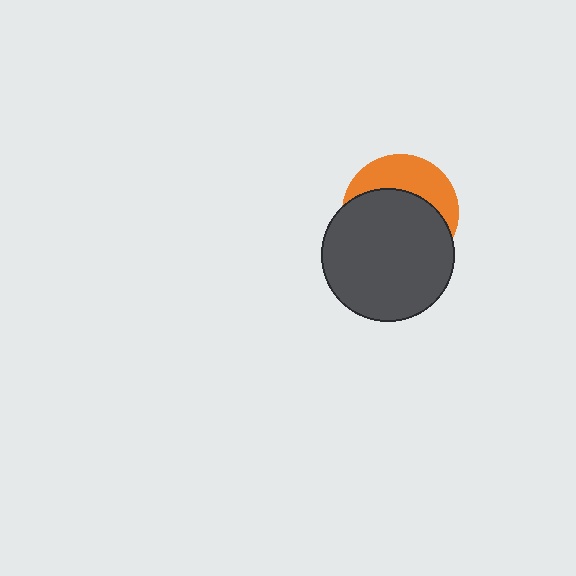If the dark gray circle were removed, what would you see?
You would see the complete orange circle.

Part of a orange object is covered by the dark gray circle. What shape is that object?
It is a circle.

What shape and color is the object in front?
The object in front is a dark gray circle.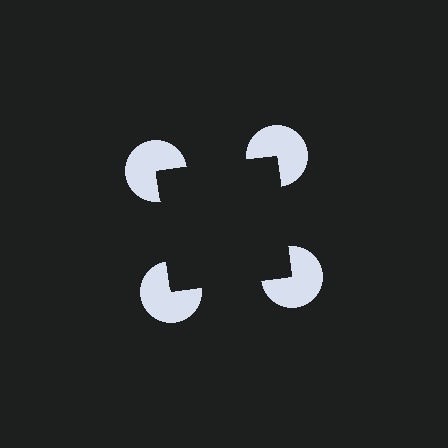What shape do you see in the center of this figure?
An illusory square — its edges are inferred from the aligned wedge cuts in the pac-man discs, not physically drawn.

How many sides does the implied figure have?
4 sides.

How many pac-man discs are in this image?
There are 4 — one at each vertex of the illusory square.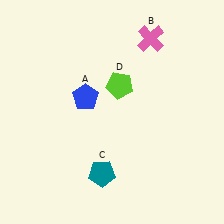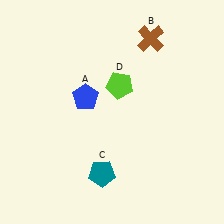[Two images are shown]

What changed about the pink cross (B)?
In Image 1, B is pink. In Image 2, it changed to brown.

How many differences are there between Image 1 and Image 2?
There is 1 difference between the two images.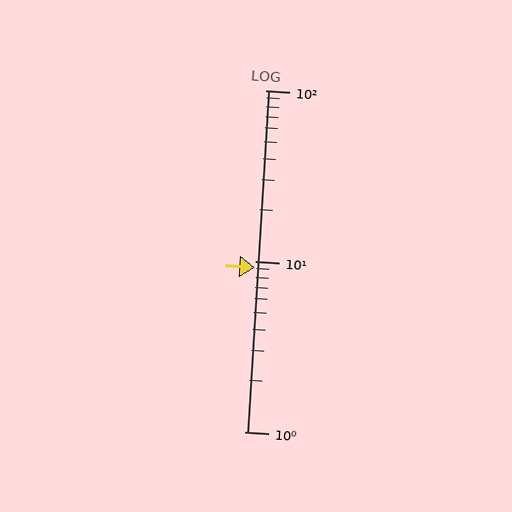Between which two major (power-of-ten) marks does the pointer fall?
The pointer is between 1 and 10.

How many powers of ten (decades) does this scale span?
The scale spans 2 decades, from 1 to 100.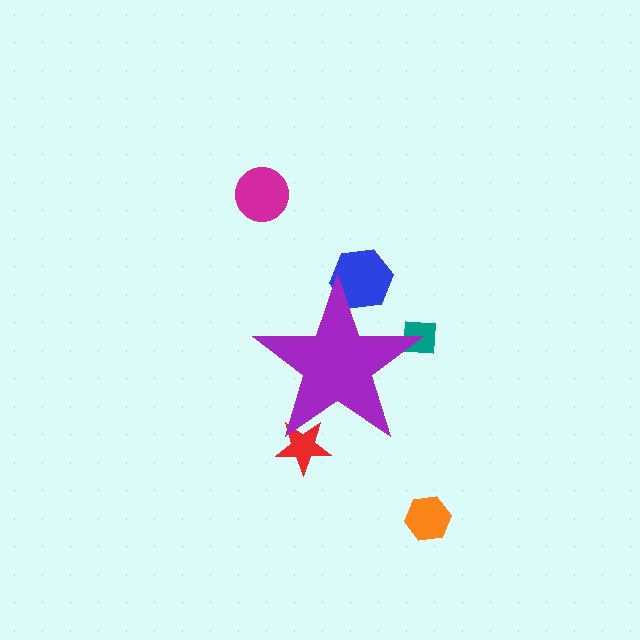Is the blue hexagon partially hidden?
Yes, the blue hexagon is partially hidden behind the purple star.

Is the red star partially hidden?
Yes, the red star is partially hidden behind the purple star.